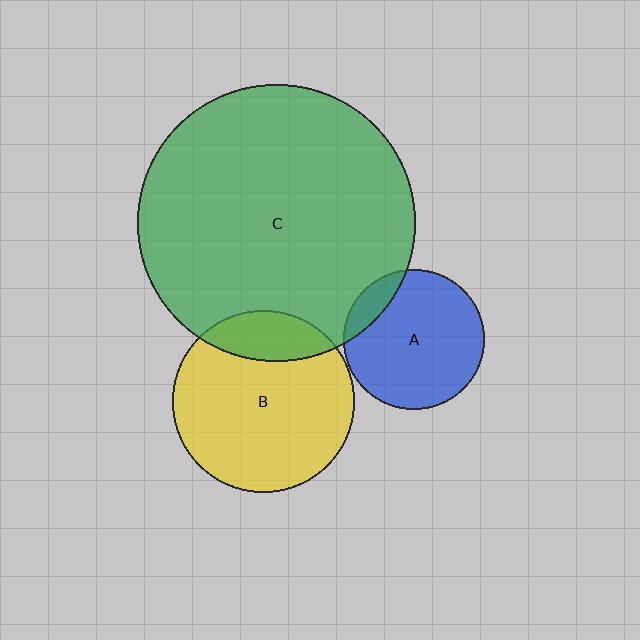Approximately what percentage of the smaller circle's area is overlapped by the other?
Approximately 20%.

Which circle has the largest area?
Circle C (green).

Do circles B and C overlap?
Yes.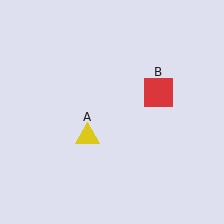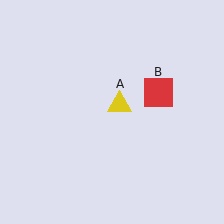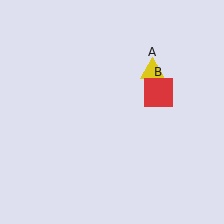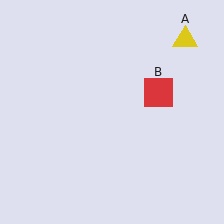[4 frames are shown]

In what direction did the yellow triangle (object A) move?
The yellow triangle (object A) moved up and to the right.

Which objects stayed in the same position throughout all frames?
Red square (object B) remained stationary.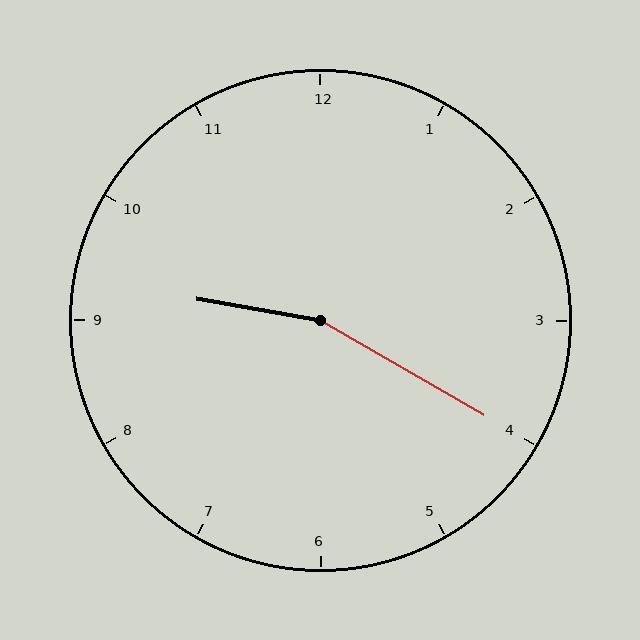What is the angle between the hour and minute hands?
Approximately 160 degrees.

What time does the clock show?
9:20.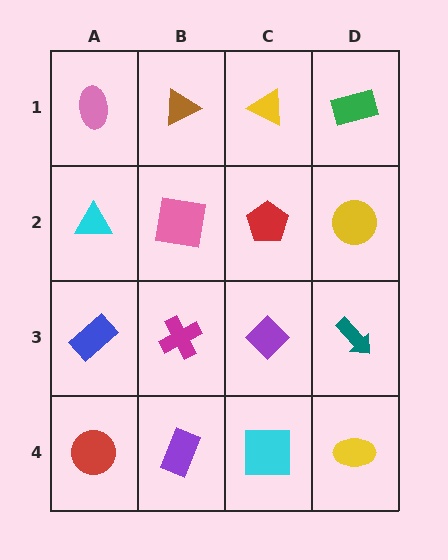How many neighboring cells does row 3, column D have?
3.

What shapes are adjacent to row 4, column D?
A teal arrow (row 3, column D), a cyan square (row 4, column C).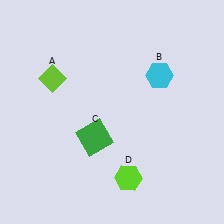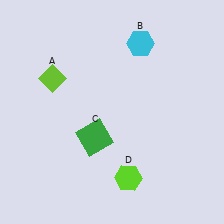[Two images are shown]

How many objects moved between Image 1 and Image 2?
1 object moved between the two images.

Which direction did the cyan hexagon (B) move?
The cyan hexagon (B) moved up.